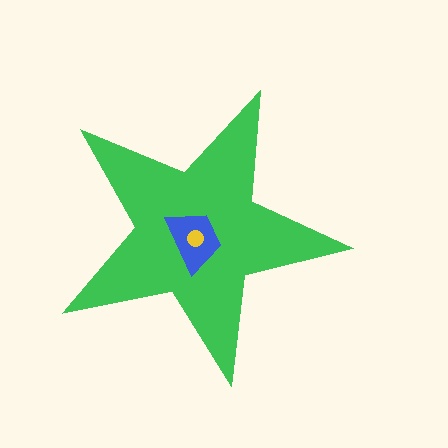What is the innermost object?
The yellow circle.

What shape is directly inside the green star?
The blue trapezoid.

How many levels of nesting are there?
3.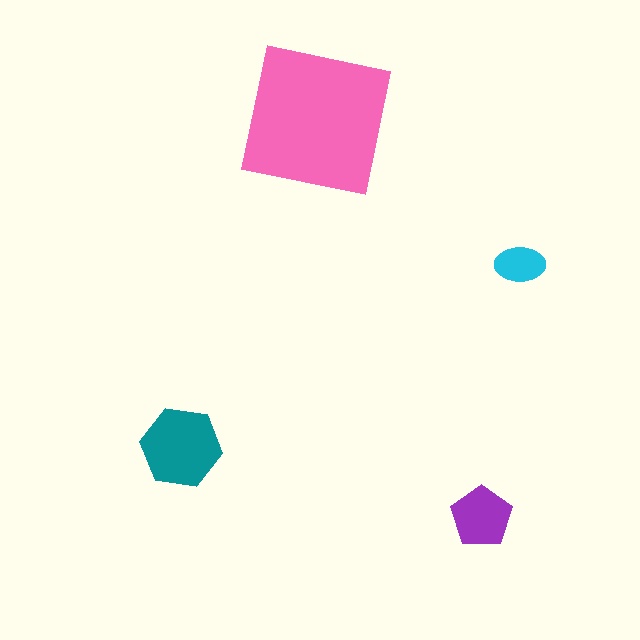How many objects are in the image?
There are 4 objects in the image.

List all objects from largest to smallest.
The pink square, the teal hexagon, the purple pentagon, the cyan ellipse.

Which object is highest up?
The pink square is topmost.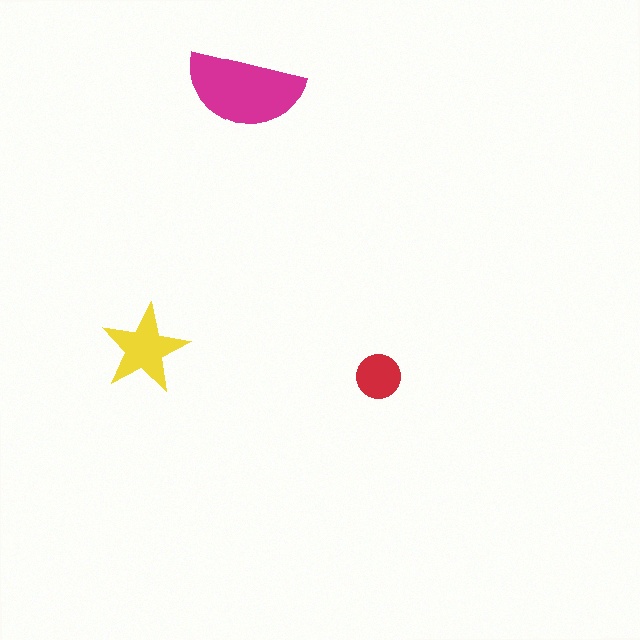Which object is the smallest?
The red circle.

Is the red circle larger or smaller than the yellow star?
Smaller.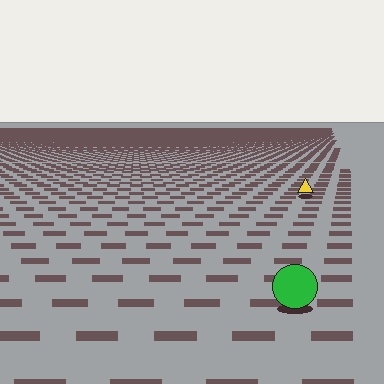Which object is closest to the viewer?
The green circle is closest. The texture marks near it are larger and more spread out.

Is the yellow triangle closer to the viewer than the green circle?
No. The green circle is closer — you can tell from the texture gradient: the ground texture is coarser near it.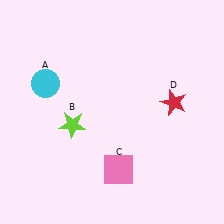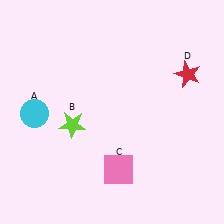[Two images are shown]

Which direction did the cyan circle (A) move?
The cyan circle (A) moved down.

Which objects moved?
The objects that moved are: the cyan circle (A), the red star (D).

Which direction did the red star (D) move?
The red star (D) moved up.